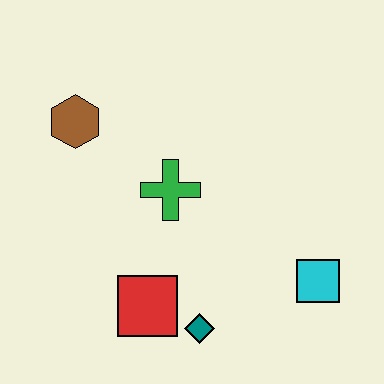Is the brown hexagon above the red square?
Yes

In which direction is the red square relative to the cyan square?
The red square is to the left of the cyan square.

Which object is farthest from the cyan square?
The brown hexagon is farthest from the cyan square.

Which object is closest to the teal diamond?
The red square is closest to the teal diamond.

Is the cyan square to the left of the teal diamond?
No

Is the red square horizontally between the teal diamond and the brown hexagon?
Yes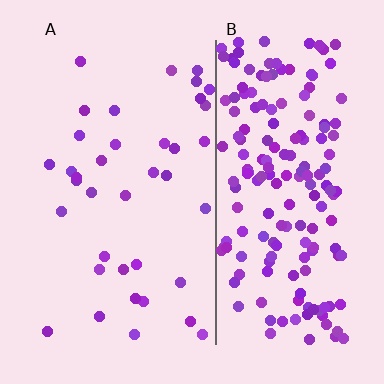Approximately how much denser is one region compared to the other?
Approximately 5.0× — region B over region A.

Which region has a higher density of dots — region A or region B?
B (the right).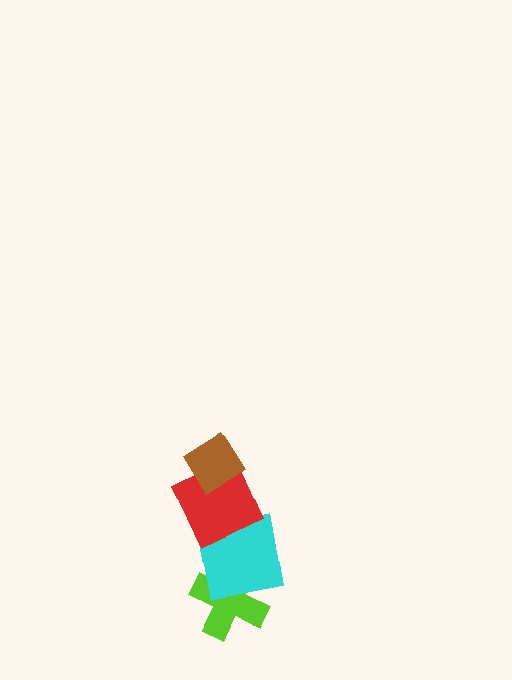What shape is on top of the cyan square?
The red square is on top of the cyan square.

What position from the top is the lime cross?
The lime cross is 4th from the top.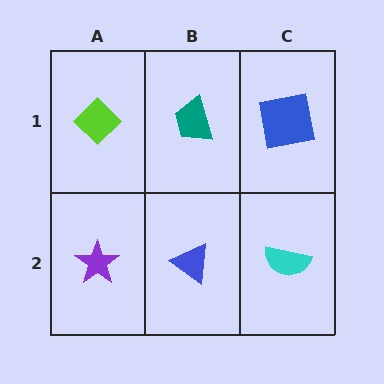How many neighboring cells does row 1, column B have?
3.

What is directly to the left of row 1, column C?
A teal trapezoid.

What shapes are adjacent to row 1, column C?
A cyan semicircle (row 2, column C), a teal trapezoid (row 1, column B).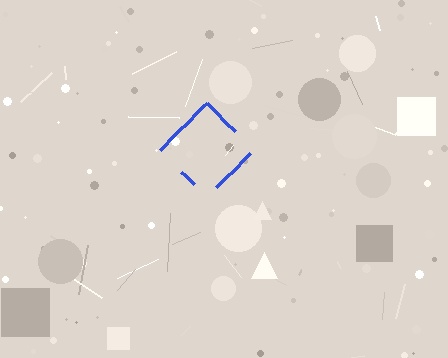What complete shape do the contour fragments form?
The contour fragments form a diamond.